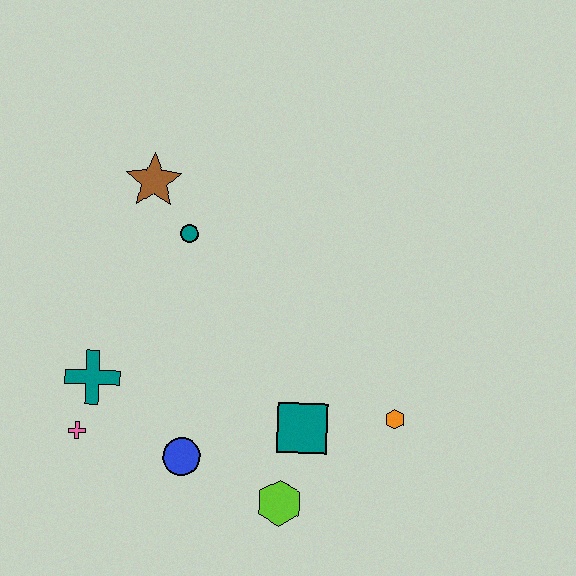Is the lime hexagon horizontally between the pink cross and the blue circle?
No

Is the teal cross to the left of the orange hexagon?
Yes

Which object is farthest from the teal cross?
The orange hexagon is farthest from the teal cross.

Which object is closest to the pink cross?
The teal cross is closest to the pink cross.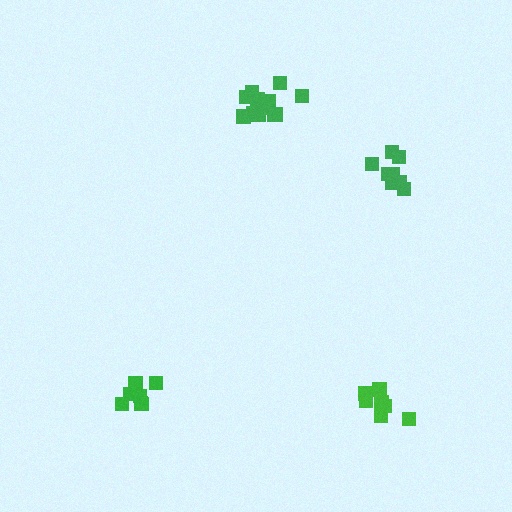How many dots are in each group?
Group 1: 9 dots, Group 2: 14 dots, Group 3: 8 dots, Group 4: 8 dots (39 total).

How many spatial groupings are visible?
There are 4 spatial groupings.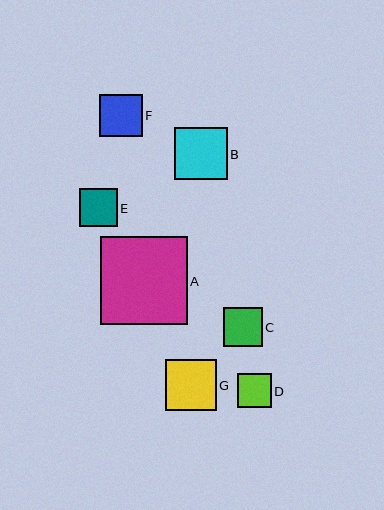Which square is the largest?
Square A is the largest with a size of approximately 87 pixels.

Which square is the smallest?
Square D is the smallest with a size of approximately 34 pixels.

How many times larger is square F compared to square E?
Square F is approximately 1.1 times the size of square E.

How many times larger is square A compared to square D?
Square A is approximately 2.6 times the size of square D.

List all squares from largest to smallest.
From largest to smallest: A, B, G, F, C, E, D.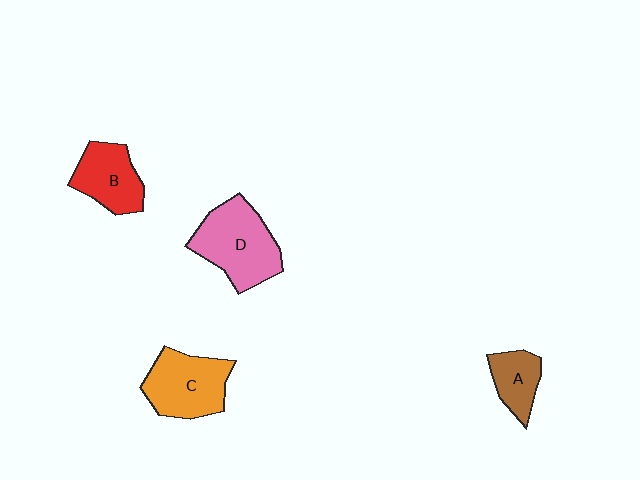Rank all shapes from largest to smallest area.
From largest to smallest: D (pink), C (orange), B (red), A (brown).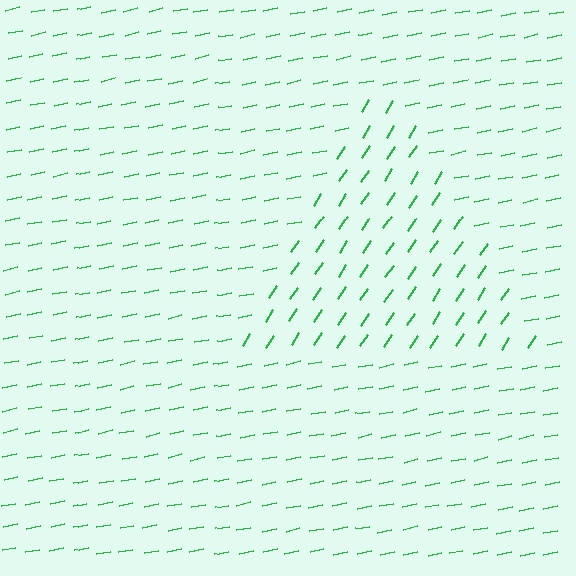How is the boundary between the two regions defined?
The boundary is defined purely by a change in line orientation (approximately 45 degrees difference). All lines are the same color and thickness.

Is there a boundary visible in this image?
Yes, there is a texture boundary formed by a change in line orientation.